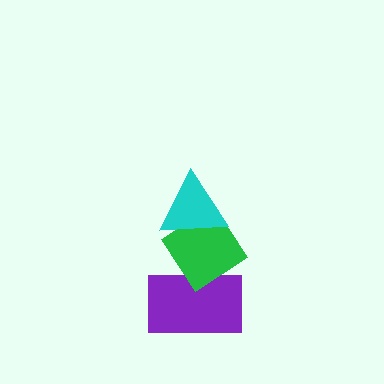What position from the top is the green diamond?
The green diamond is 2nd from the top.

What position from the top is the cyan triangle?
The cyan triangle is 1st from the top.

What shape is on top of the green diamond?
The cyan triangle is on top of the green diamond.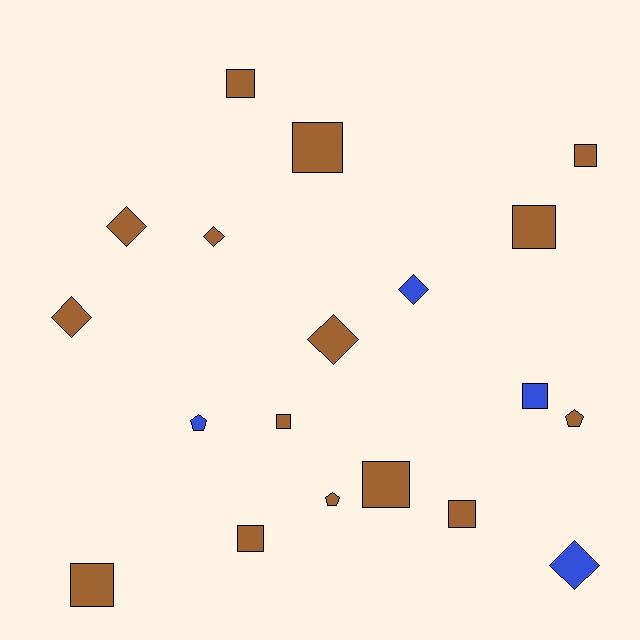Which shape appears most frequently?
Square, with 10 objects.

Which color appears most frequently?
Brown, with 15 objects.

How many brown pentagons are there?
There are 2 brown pentagons.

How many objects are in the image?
There are 19 objects.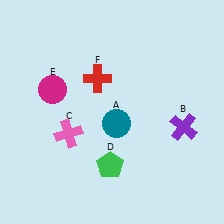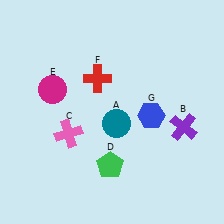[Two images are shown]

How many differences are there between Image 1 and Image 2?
There is 1 difference between the two images.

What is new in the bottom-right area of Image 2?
A blue hexagon (G) was added in the bottom-right area of Image 2.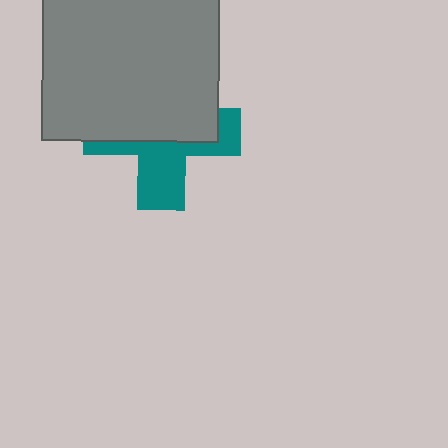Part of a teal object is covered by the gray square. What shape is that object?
It is a cross.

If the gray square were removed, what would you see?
You would see the complete teal cross.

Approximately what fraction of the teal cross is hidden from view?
Roughly 58% of the teal cross is hidden behind the gray square.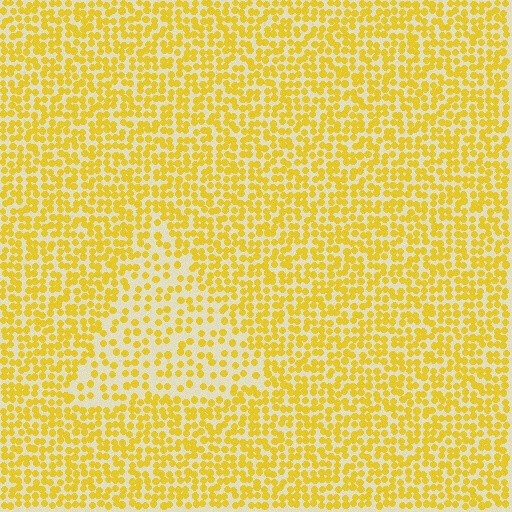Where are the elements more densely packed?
The elements are more densely packed outside the triangle boundary.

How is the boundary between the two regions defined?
The boundary is defined by a change in element density (approximately 1.9x ratio). All elements are the same color, size, and shape.